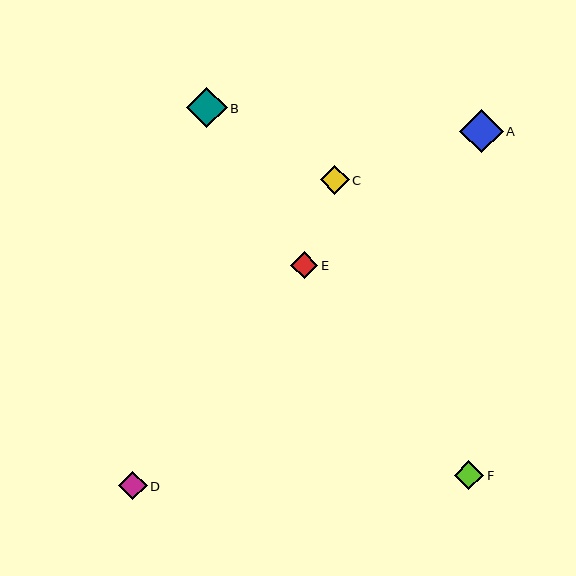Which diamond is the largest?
Diamond A is the largest with a size of approximately 44 pixels.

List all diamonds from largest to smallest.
From largest to smallest: A, B, F, C, D, E.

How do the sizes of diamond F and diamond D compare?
Diamond F and diamond D are approximately the same size.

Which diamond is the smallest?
Diamond E is the smallest with a size of approximately 27 pixels.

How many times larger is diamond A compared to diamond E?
Diamond A is approximately 1.6 times the size of diamond E.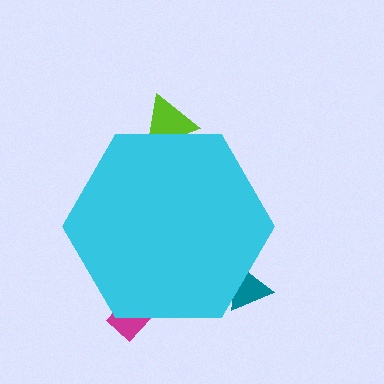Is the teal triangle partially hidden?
Yes, the teal triangle is partially hidden behind the cyan hexagon.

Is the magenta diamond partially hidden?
Yes, the magenta diamond is partially hidden behind the cyan hexagon.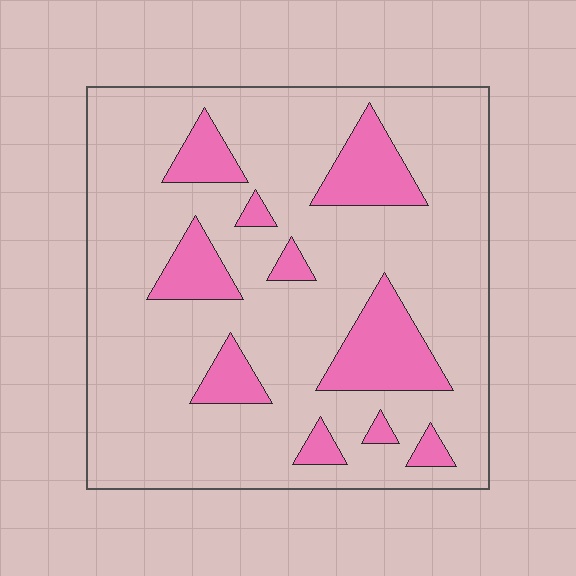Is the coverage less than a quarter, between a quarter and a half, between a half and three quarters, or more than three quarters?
Less than a quarter.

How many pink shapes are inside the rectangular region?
10.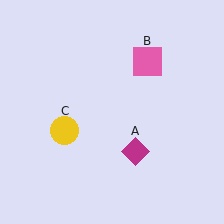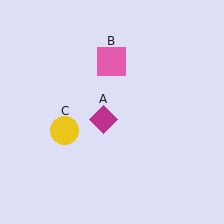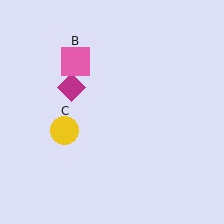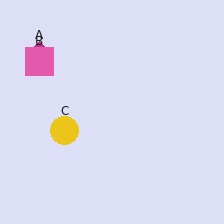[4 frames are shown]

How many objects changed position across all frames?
2 objects changed position: magenta diamond (object A), pink square (object B).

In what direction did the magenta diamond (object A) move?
The magenta diamond (object A) moved up and to the left.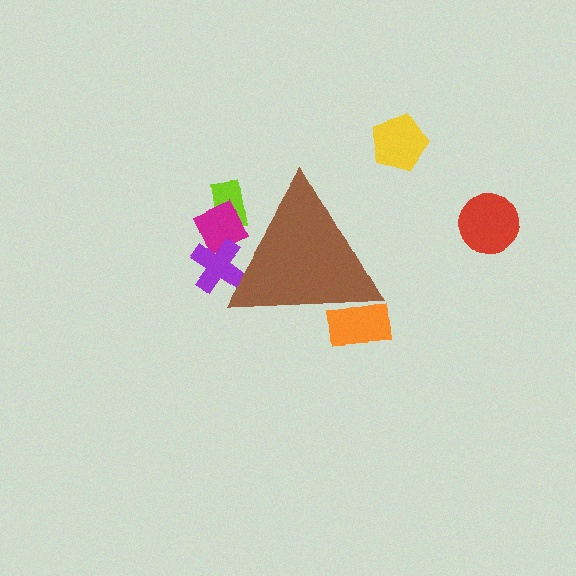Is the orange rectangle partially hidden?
Yes, the orange rectangle is partially hidden behind the brown triangle.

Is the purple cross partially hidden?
Yes, the purple cross is partially hidden behind the brown triangle.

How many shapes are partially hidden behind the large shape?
4 shapes are partially hidden.